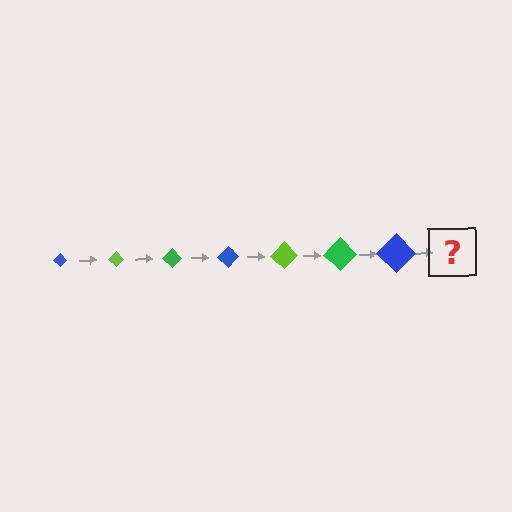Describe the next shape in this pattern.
It should be a lime diamond, larger than the previous one.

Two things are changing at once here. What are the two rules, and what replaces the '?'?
The two rules are that the diamond grows larger each step and the color cycles through blue, lime, and green. The '?' should be a lime diamond, larger than the previous one.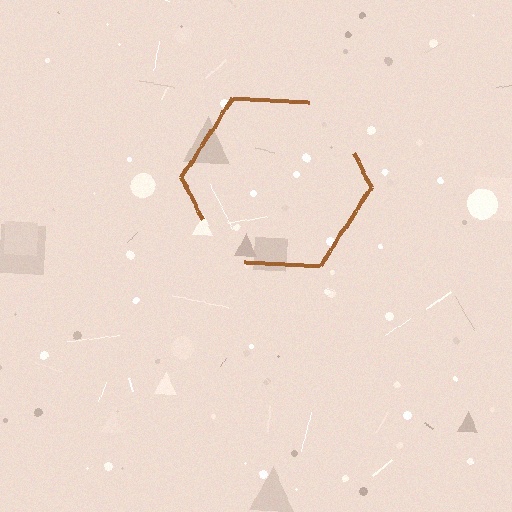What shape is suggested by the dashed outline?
The dashed outline suggests a hexagon.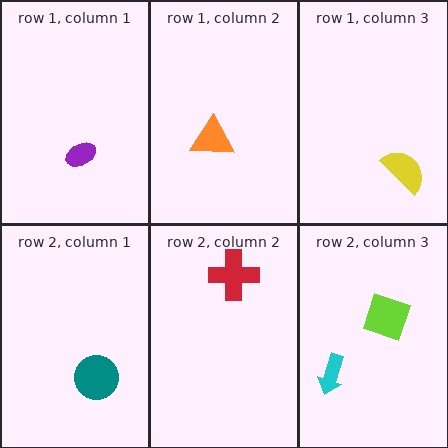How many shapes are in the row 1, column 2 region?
1.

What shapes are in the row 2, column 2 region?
The red cross.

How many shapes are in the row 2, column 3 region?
2.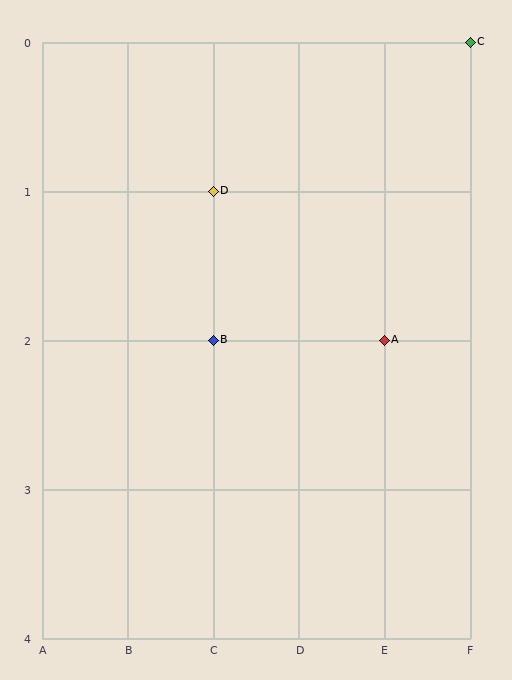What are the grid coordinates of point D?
Point D is at grid coordinates (C, 1).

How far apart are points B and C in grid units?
Points B and C are 3 columns and 2 rows apart (about 3.6 grid units diagonally).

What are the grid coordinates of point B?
Point B is at grid coordinates (C, 2).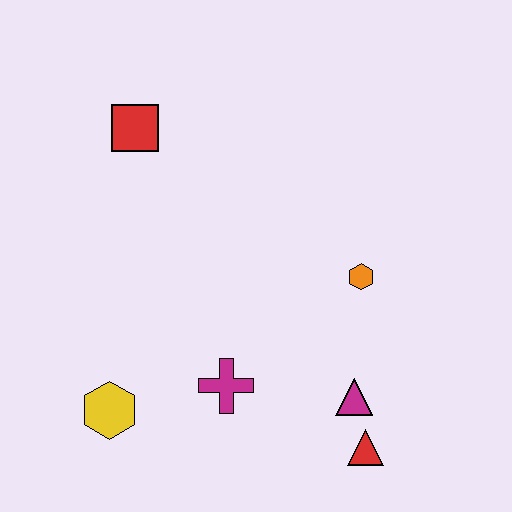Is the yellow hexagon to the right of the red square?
No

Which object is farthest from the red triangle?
The red square is farthest from the red triangle.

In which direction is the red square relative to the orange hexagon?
The red square is to the left of the orange hexagon.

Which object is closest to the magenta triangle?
The red triangle is closest to the magenta triangle.